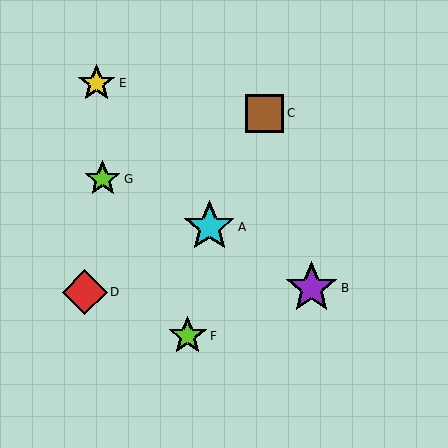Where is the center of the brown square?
The center of the brown square is at (265, 113).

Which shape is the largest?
The purple star (labeled B) is the largest.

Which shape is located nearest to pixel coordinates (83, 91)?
The yellow star (labeled E) at (97, 83) is nearest to that location.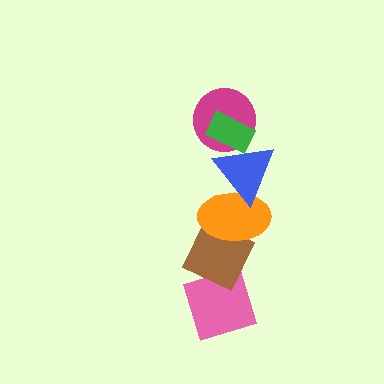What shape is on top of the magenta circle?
The green rectangle is on top of the magenta circle.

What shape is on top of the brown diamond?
The orange ellipse is on top of the brown diamond.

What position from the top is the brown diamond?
The brown diamond is 5th from the top.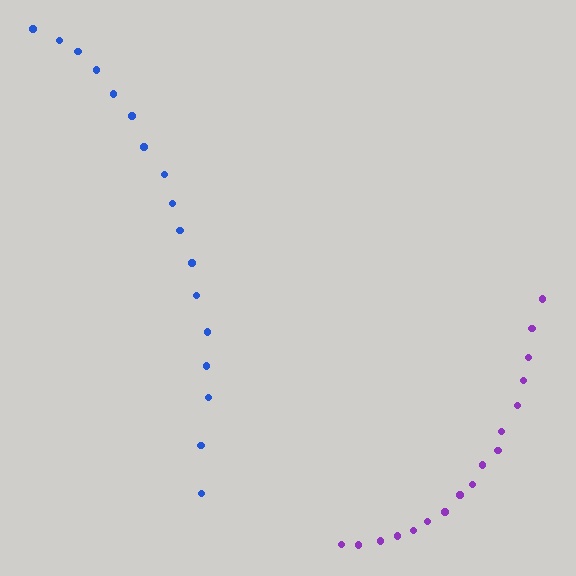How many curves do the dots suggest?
There are 2 distinct paths.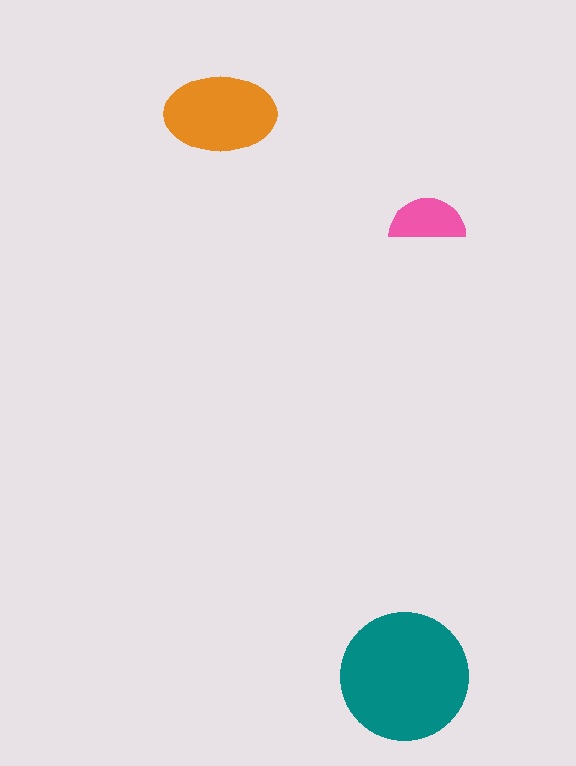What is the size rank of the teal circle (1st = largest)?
1st.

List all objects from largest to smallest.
The teal circle, the orange ellipse, the pink semicircle.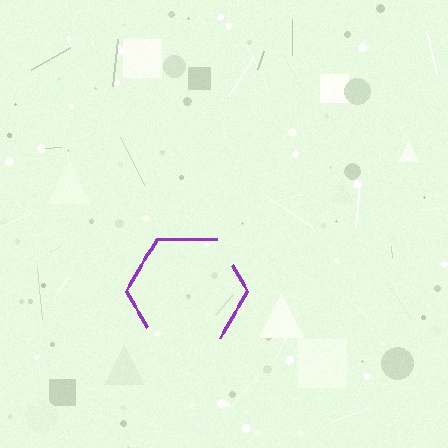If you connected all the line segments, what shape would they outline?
They would outline a hexagon.